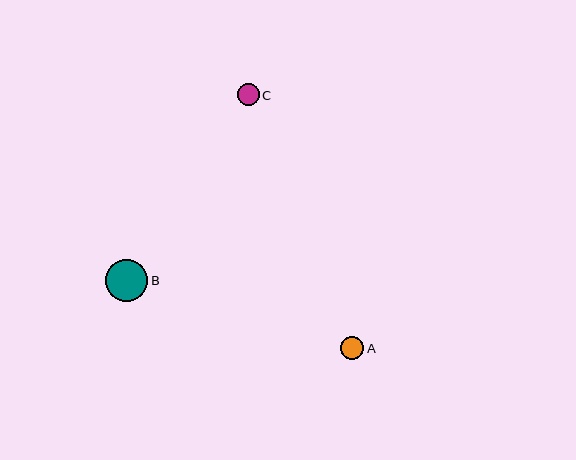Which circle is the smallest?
Circle C is the smallest with a size of approximately 22 pixels.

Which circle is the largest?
Circle B is the largest with a size of approximately 42 pixels.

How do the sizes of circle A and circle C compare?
Circle A and circle C are approximately the same size.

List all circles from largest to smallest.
From largest to smallest: B, A, C.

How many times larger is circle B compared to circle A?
Circle B is approximately 1.8 times the size of circle A.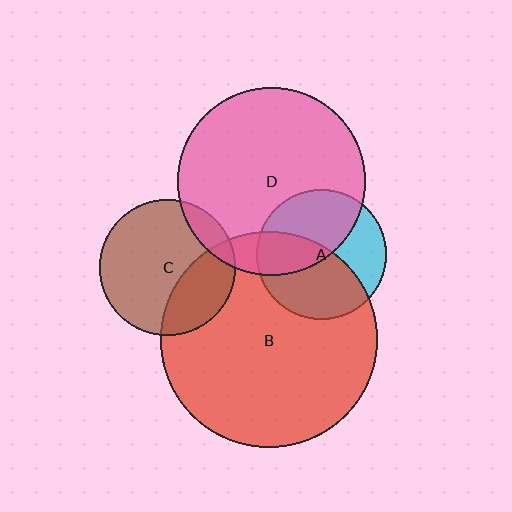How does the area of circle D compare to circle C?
Approximately 1.9 times.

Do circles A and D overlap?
Yes.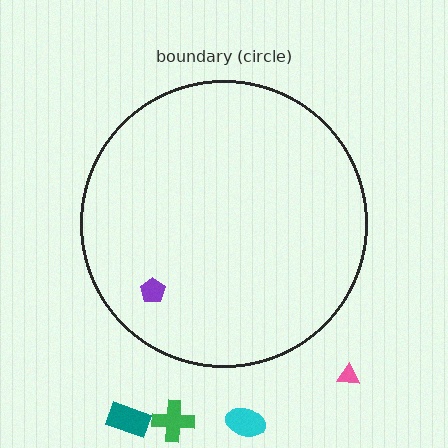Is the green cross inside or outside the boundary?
Outside.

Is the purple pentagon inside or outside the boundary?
Inside.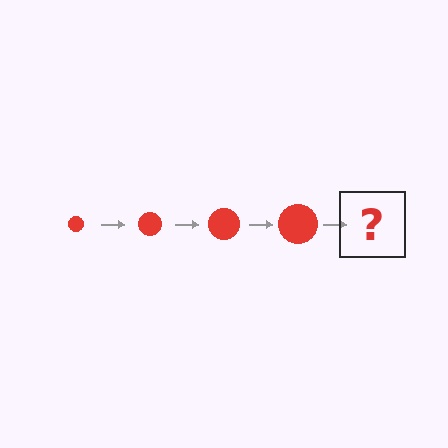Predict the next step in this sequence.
The next step is a red circle, larger than the previous one.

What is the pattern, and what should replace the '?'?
The pattern is that the circle gets progressively larger each step. The '?' should be a red circle, larger than the previous one.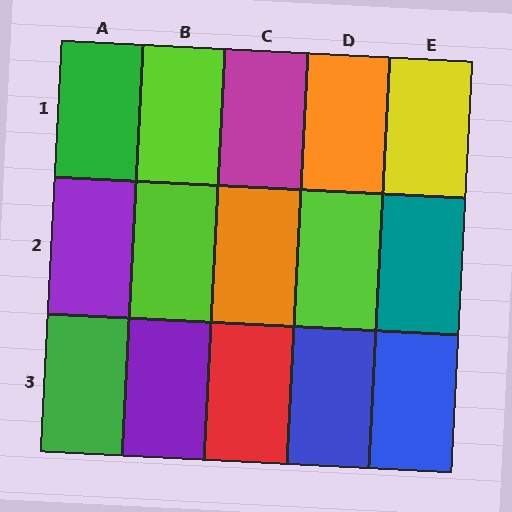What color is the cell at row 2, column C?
Orange.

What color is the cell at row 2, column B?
Lime.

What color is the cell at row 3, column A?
Green.